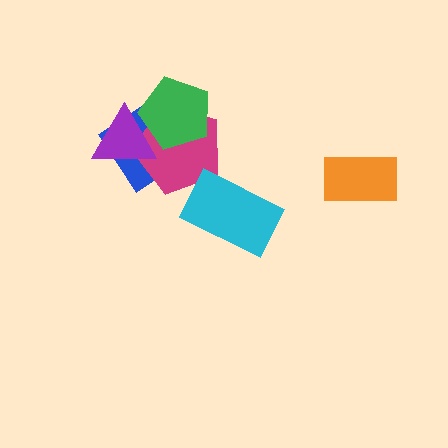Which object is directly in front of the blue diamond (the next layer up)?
The magenta pentagon is directly in front of the blue diamond.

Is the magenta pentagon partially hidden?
Yes, it is partially covered by another shape.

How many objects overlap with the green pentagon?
3 objects overlap with the green pentagon.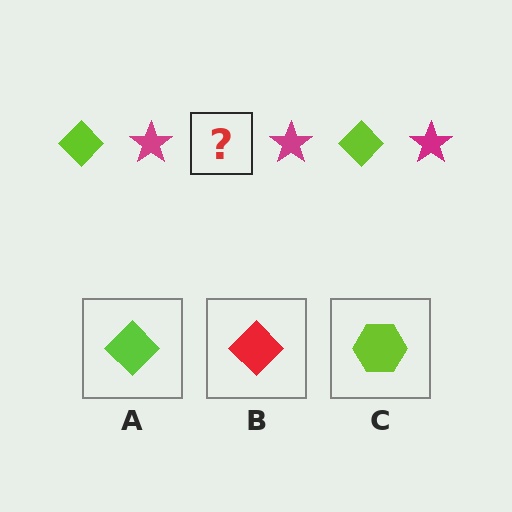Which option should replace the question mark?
Option A.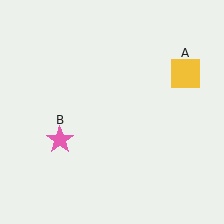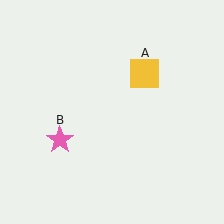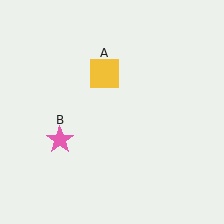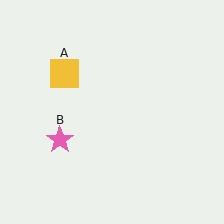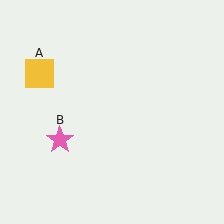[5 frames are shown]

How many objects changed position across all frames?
1 object changed position: yellow square (object A).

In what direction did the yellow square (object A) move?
The yellow square (object A) moved left.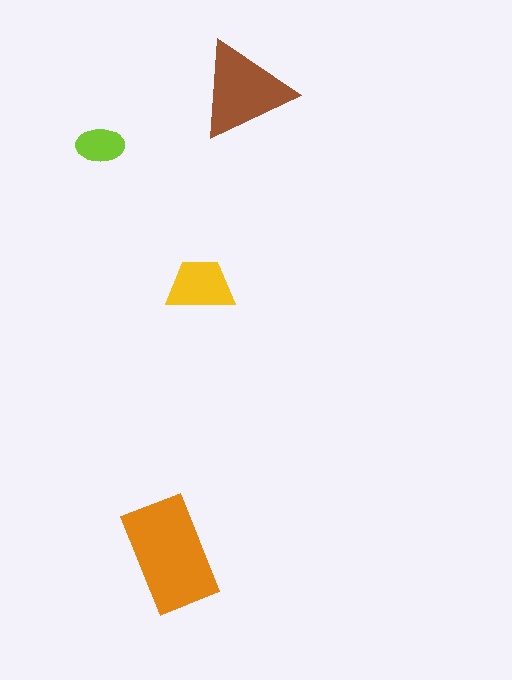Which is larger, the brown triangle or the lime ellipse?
The brown triangle.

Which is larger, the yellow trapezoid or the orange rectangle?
The orange rectangle.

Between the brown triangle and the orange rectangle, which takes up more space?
The orange rectangle.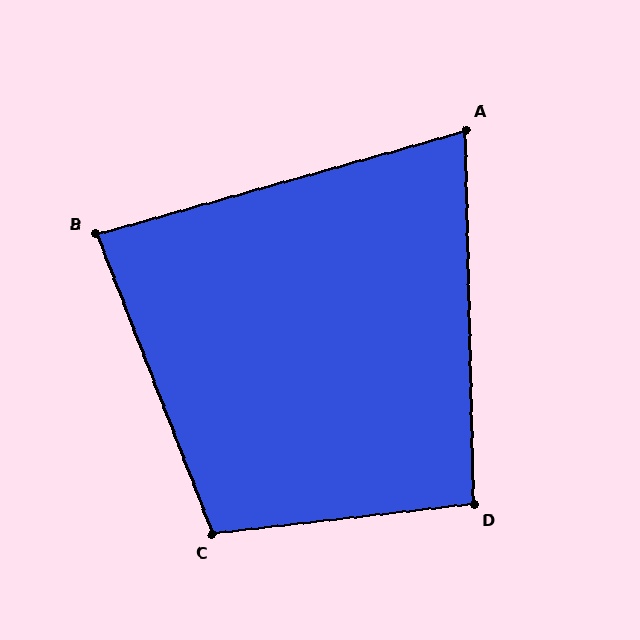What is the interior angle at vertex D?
Approximately 95 degrees (obtuse).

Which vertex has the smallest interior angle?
A, at approximately 76 degrees.